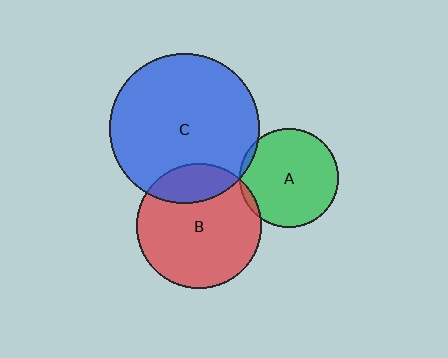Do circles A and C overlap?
Yes.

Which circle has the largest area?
Circle C (blue).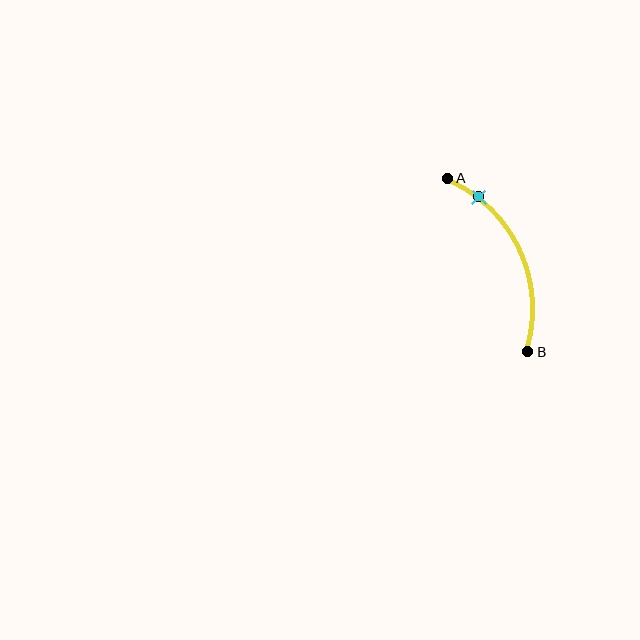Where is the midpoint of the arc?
The arc midpoint is the point on the curve farthest from the straight line joining A and B. It sits to the right of that line.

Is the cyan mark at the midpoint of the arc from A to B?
No. The cyan mark lies on the arc but is closer to endpoint A. The arc midpoint would be at the point on the curve equidistant along the arc from both A and B.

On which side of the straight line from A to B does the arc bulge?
The arc bulges to the right of the straight line connecting A and B.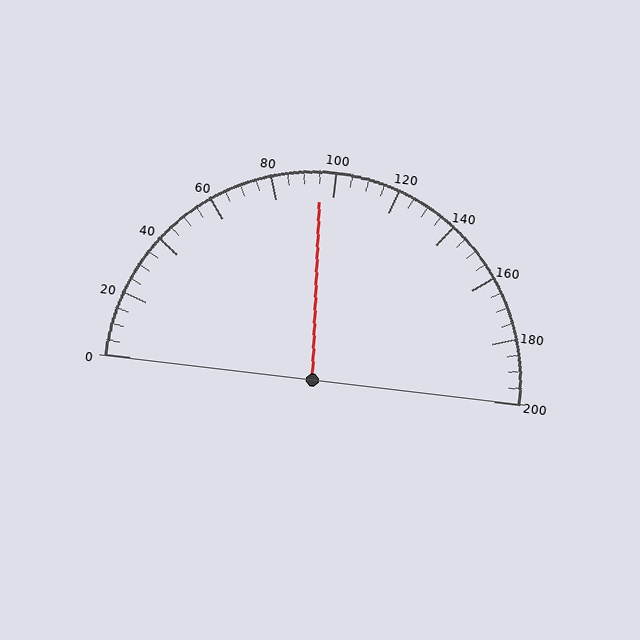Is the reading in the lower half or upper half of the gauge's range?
The reading is in the lower half of the range (0 to 200).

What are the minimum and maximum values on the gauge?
The gauge ranges from 0 to 200.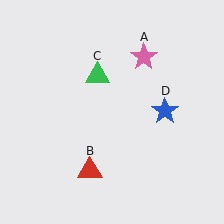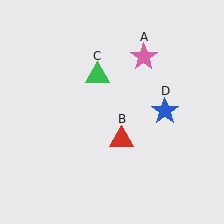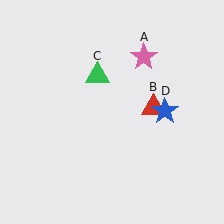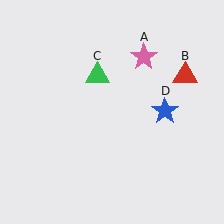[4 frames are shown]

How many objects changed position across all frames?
1 object changed position: red triangle (object B).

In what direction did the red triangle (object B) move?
The red triangle (object B) moved up and to the right.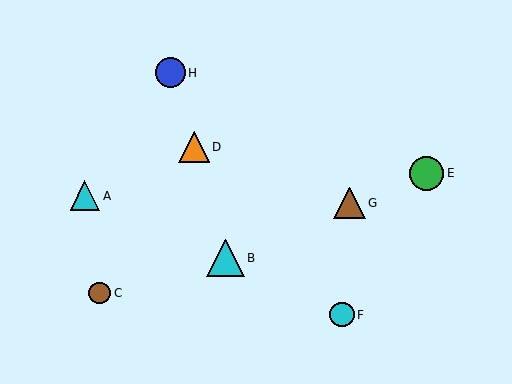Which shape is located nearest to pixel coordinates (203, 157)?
The orange triangle (labeled D) at (194, 147) is nearest to that location.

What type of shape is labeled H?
Shape H is a blue circle.